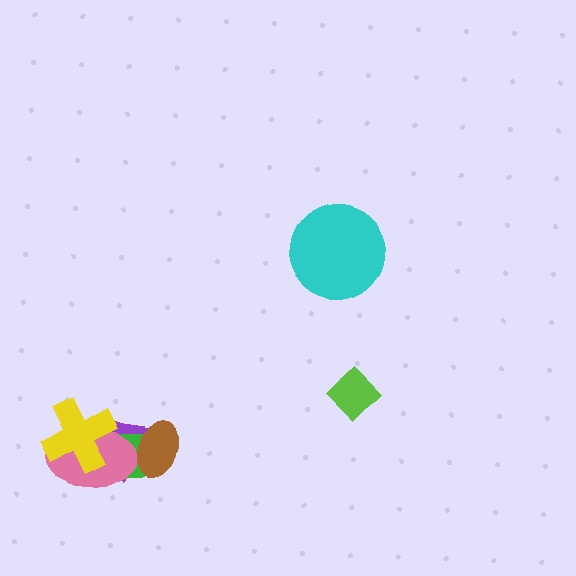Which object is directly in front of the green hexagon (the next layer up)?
The pink ellipse is directly in front of the green hexagon.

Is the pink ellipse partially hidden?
Yes, it is partially covered by another shape.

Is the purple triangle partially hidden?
Yes, it is partially covered by another shape.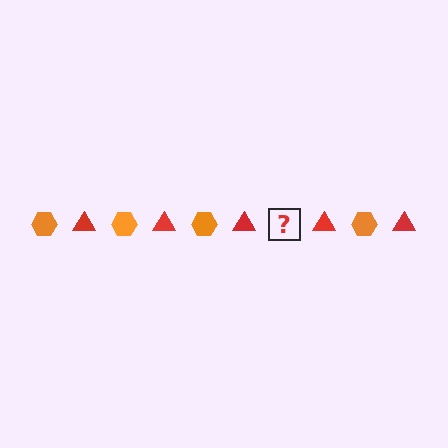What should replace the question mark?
The question mark should be replaced with an orange hexagon.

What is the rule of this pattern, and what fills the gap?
The rule is that the pattern alternates between orange hexagon and red triangle. The gap should be filled with an orange hexagon.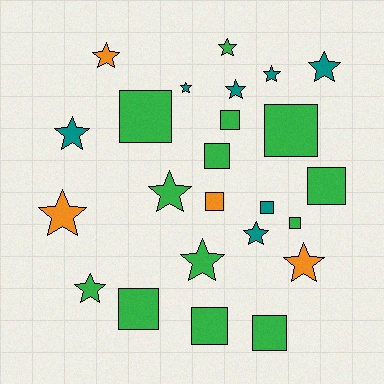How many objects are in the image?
There are 24 objects.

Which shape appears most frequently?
Star, with 13 objects.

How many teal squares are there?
There is 1 teal square.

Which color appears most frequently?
Green, with 13 objects.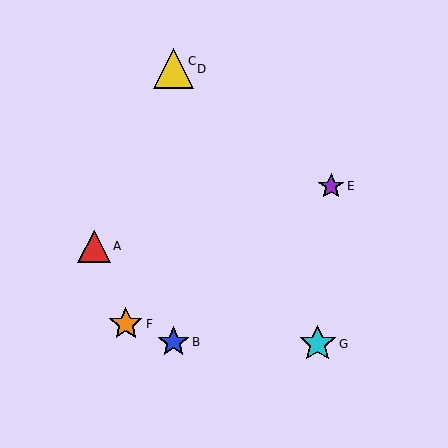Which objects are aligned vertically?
Objects B, C, D are aligned vertically.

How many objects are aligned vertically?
3 objects (B, C, D) are aligned vertically.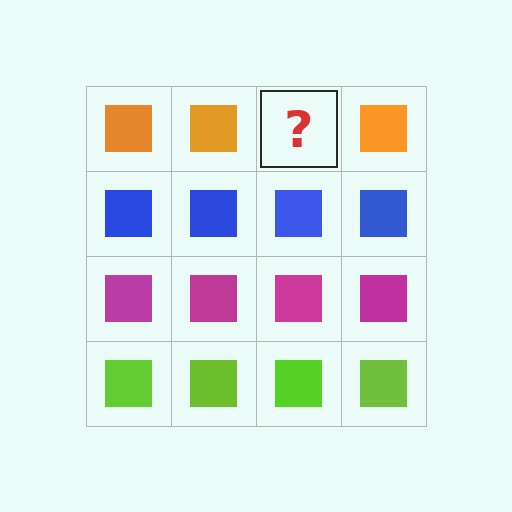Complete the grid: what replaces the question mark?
The question mark should be replaced with an orange square.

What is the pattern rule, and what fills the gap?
The rule is that each row has a consistent color. The gap should be filled with an orange square.